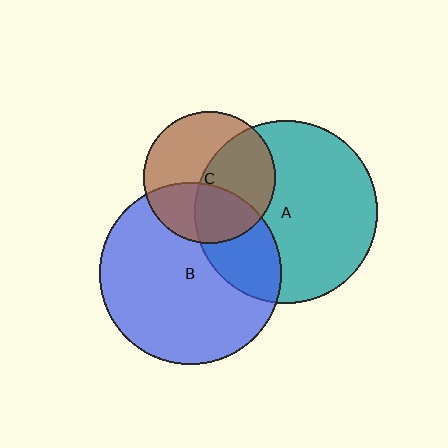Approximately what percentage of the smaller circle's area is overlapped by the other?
Approximately 25%.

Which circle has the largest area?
Circle A (teal).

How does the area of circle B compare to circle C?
Approximately 1.9 times.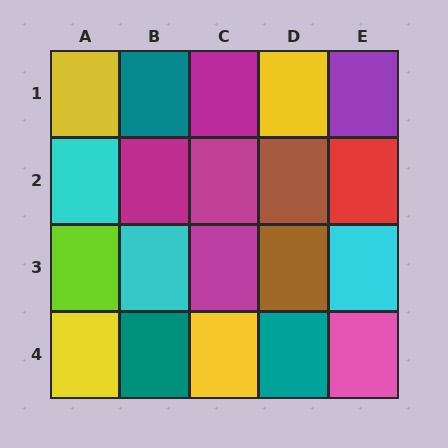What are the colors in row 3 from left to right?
Lime, cyan, magenta, brown, cyan.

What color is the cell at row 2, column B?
Magenta.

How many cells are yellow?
4 cells are yellow.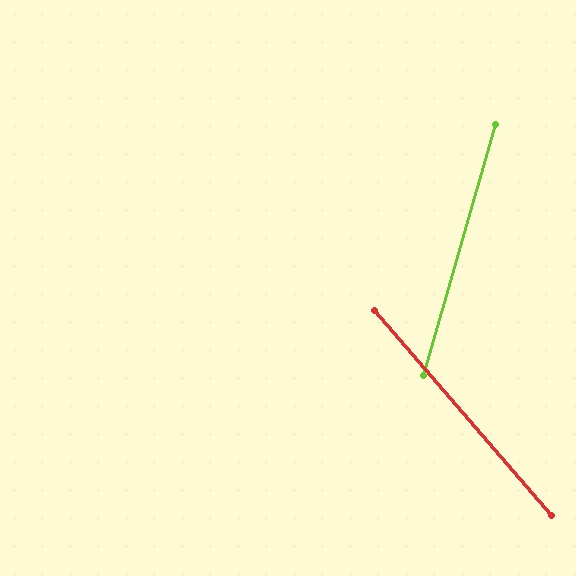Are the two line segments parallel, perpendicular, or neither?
Neither parallel nor perpendicular — they differ by about 57°.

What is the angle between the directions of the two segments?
Approximately 57 degrees.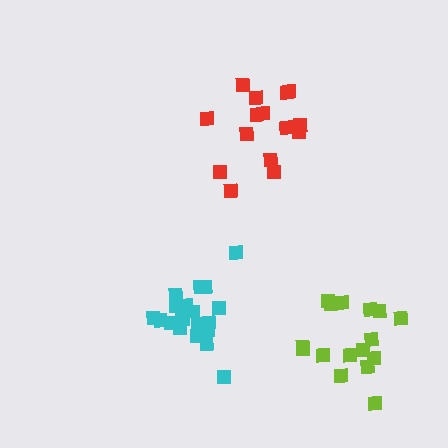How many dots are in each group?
Group 1: 20 dots, Group 2: 16 dots, Group 3: 16 dots (52 total).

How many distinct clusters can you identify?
There are 3 distinct clusters.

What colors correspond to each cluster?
The clusters are colored: cyan, red, lime.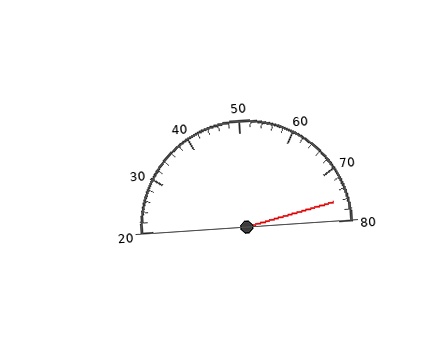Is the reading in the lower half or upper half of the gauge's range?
The reading is in the upper half of the range (20 to 80).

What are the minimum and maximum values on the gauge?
The gauge ranges from 20 to 80.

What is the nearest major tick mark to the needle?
The nearest major tick mark is 80.